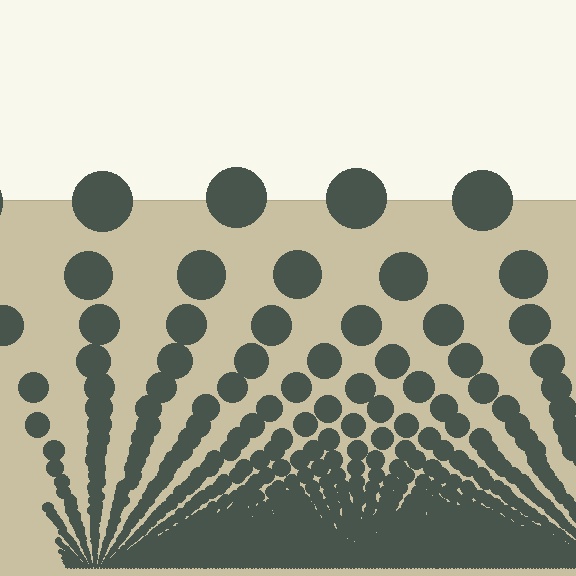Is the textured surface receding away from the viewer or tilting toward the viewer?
The surface appears to tilt toward the viewer. Texture elements get larger and sparser toward the top.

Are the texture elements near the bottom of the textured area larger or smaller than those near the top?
Smaller. The gradient is inverted — elements near the bottom are smaller and denser.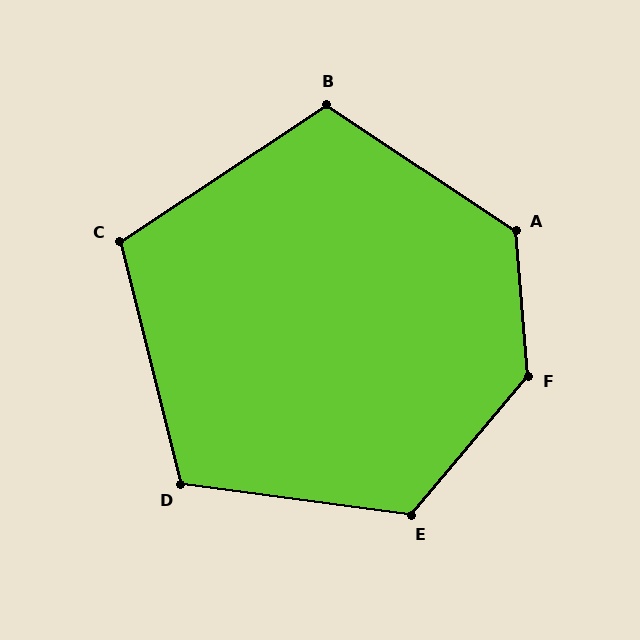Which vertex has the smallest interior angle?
C, at approximately 109 degrees.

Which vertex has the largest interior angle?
F, at approximately 135 degrees.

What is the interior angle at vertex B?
Approximately 113 degrees (obtuse).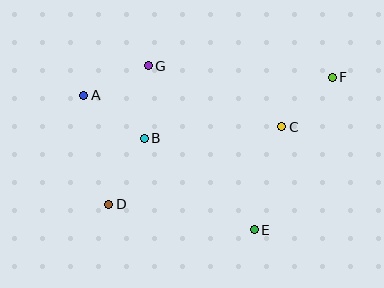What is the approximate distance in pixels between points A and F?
The distance between A and F is approximately 249 pixels.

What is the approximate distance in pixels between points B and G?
The distance between B and G is approximately 72 pixels.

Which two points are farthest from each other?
Points D and F are farthest from each other.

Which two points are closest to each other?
Points C and F are closest to each other.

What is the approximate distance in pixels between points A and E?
The distance between A and E is approximately 217 pixels.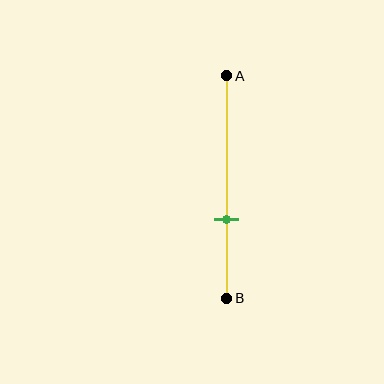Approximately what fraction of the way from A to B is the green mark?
The green mark is approximately 65% of the way from A to B.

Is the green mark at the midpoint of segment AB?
No, the mark is at about 65% from A, not at the 50% midpoint.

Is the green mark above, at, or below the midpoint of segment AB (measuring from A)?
The green mark is below the midpoint of segment AB.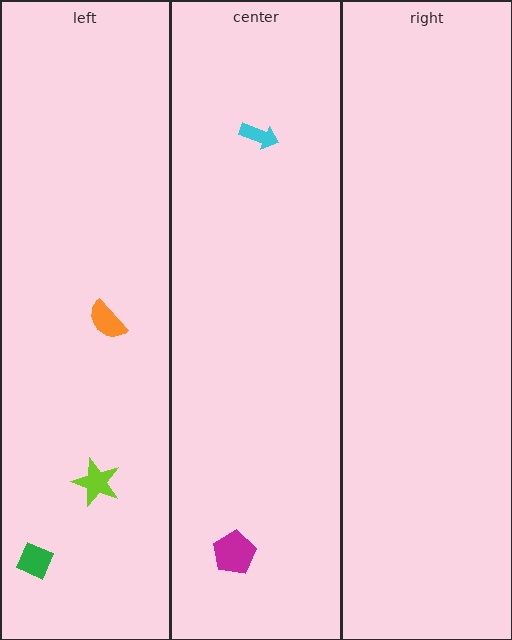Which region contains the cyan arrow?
The center region.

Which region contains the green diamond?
The left region.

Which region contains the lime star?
The left region.